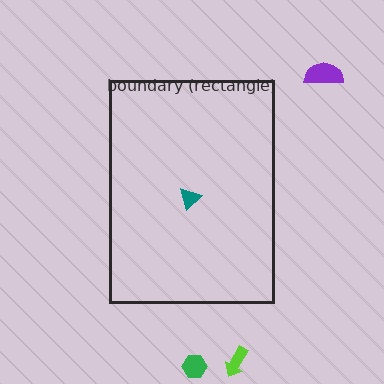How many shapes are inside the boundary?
1 inside, 3 outside.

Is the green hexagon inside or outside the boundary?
Outside.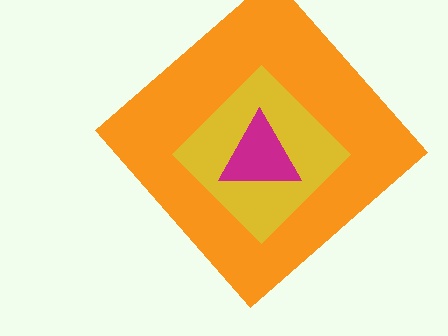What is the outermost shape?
The orange diamond.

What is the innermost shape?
The magenta triangle.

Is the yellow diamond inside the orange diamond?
Yes.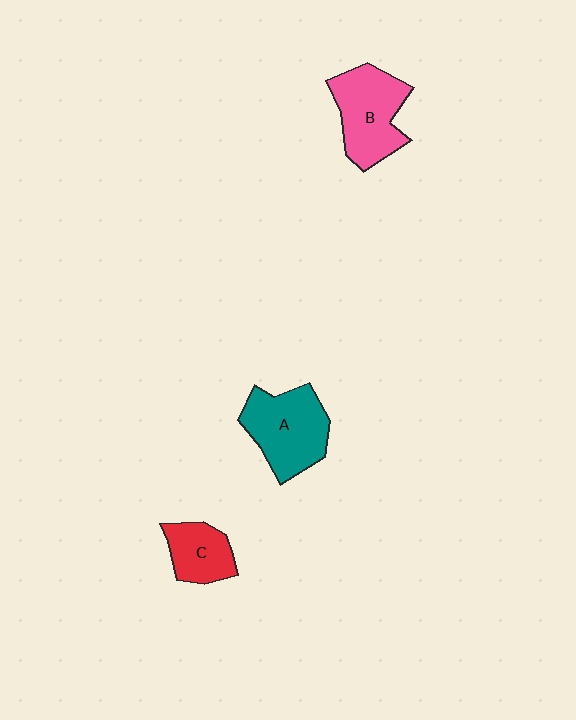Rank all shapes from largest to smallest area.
From largest to smallest: A (teal), B (pink), C (red).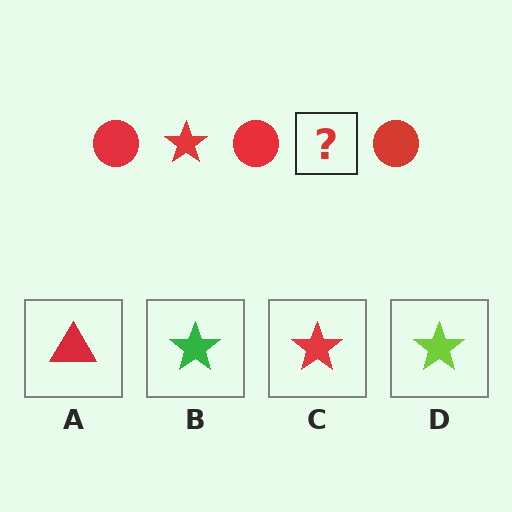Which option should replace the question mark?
Option C.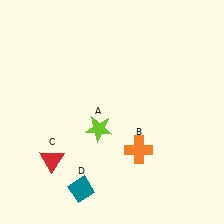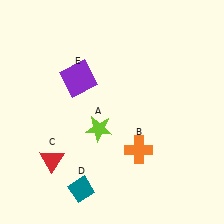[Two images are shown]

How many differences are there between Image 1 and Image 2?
There is 1 difference between the two images.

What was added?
A purple square (E) was added in Image 2.